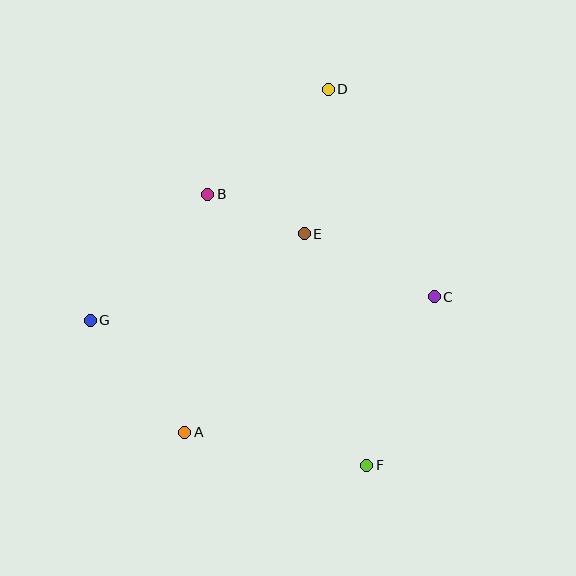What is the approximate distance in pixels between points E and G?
The distance between E and G is approximately 231 pixels.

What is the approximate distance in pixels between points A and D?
The distance between A and D is approximately 372 pixels.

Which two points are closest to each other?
Points B and E are closest to each other.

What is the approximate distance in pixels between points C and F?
The distance between C and F is approximately 182 pixels.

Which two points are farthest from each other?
Points D and F are farthest from each other.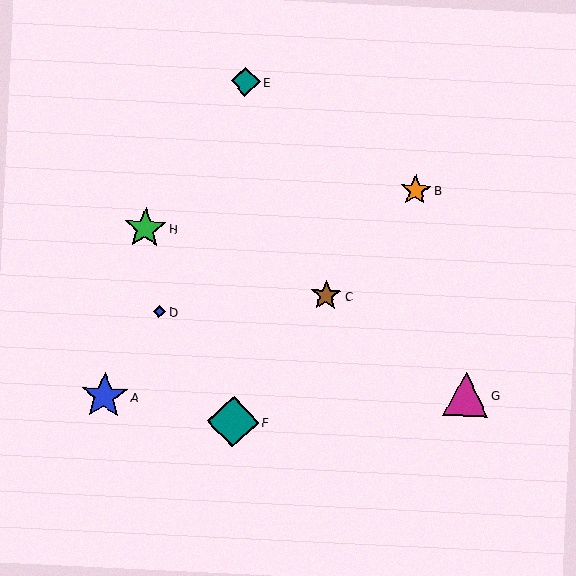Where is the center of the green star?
The center of the green star is at (145, 228).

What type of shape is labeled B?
Shape B is an orange star.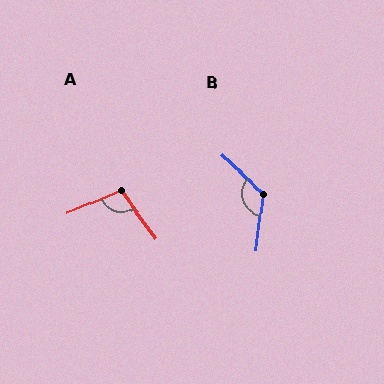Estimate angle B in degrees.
Approximately 125 degrees.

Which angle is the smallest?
A, at approximately 103 degrees.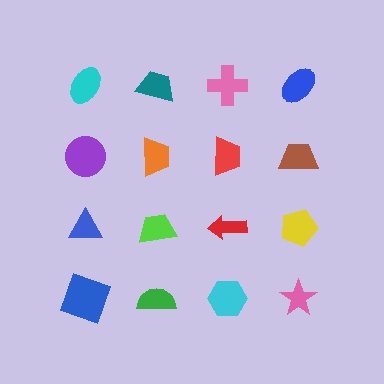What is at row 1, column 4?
A blue ellipse.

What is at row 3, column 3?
A red arrow.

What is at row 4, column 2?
A green semicircle.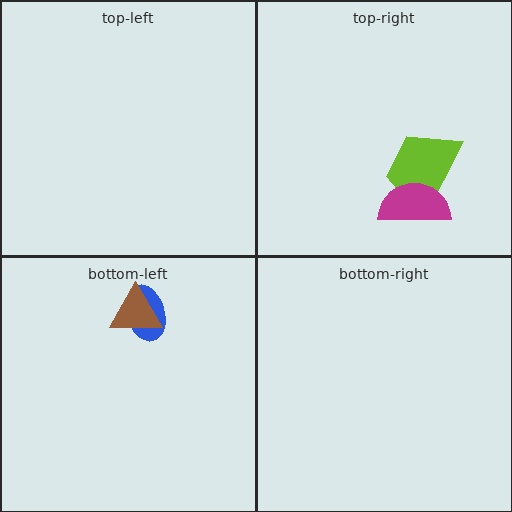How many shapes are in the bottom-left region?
2.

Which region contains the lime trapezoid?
The top-right region.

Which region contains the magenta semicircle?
The top-right region.